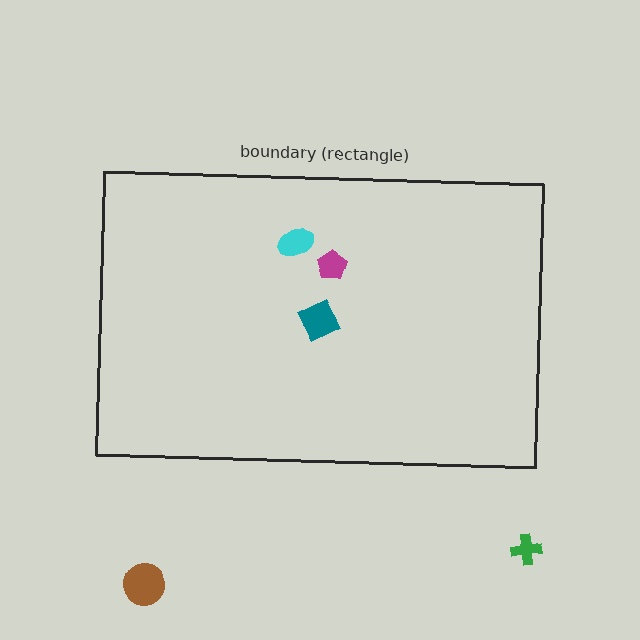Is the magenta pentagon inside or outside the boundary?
Inside.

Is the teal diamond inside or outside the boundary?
Inside.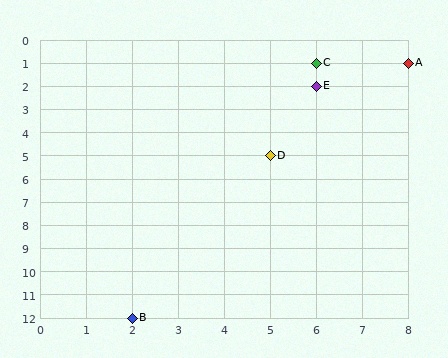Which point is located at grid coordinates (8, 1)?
Point A is at (8, 1).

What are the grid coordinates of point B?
Point B is at grid coordinates (2, 12).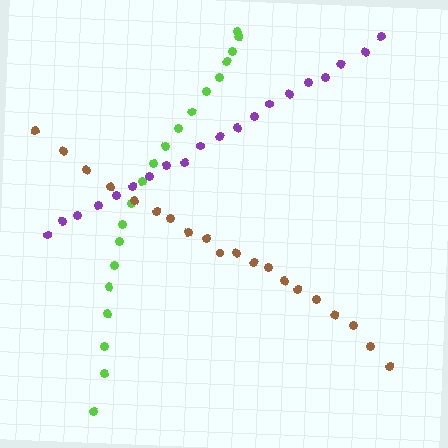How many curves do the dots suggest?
There are 3 distinct paths.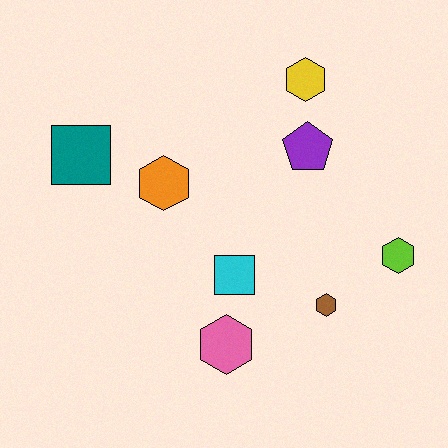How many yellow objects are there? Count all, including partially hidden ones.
There is 1 yellow object.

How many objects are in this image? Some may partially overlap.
There are 8 objects.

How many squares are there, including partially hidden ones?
There are 2 squares.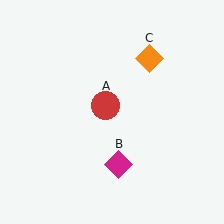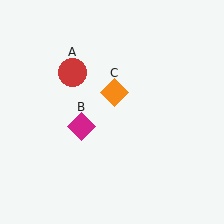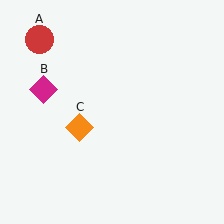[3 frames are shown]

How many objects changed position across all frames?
3 objects changed position: red circle (object A), magenta diamond (object B), orange diamond (object C).